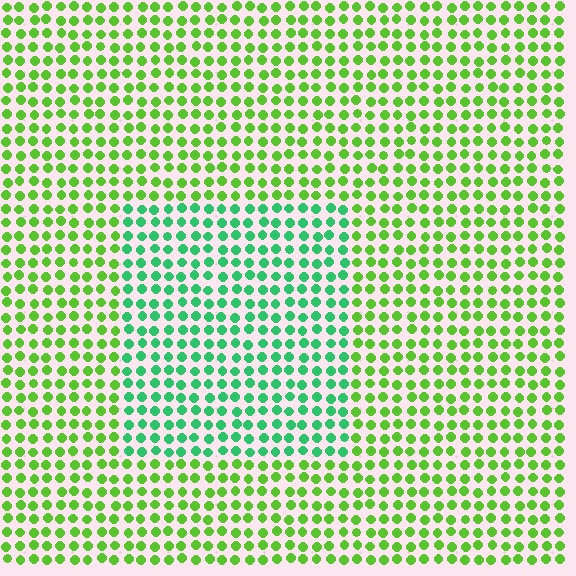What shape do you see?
I see a rectangle.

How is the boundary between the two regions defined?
The boundary is defined purely by a slight shift in hue (about 41 degrees). Spacing, size, and orientation are identical on both sides.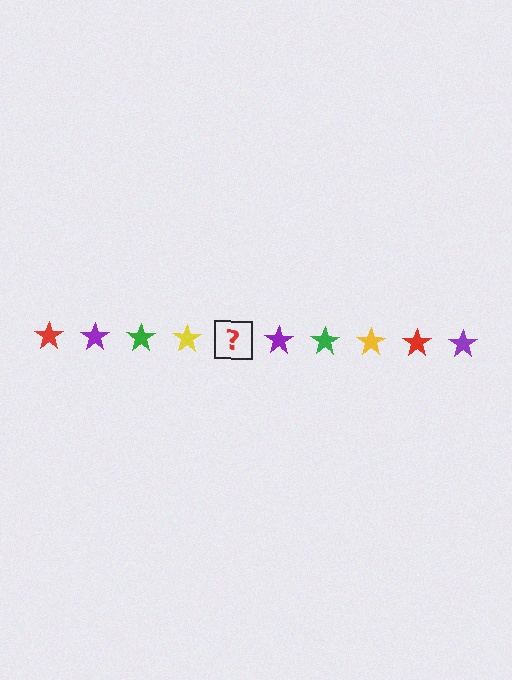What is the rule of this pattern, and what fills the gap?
The rule is that the pattern cycles through red, purple, green, yellow stars. The gap should be filled with a red star.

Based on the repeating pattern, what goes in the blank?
The blank should be a red star.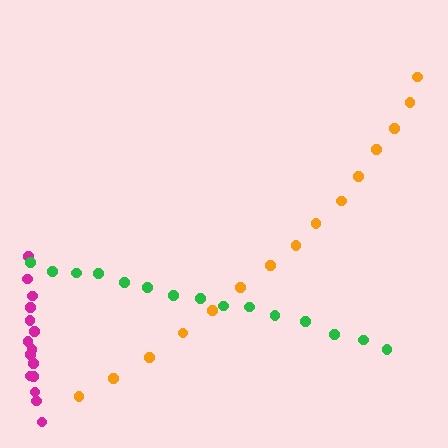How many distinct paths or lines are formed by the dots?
There are 3 distinct paths.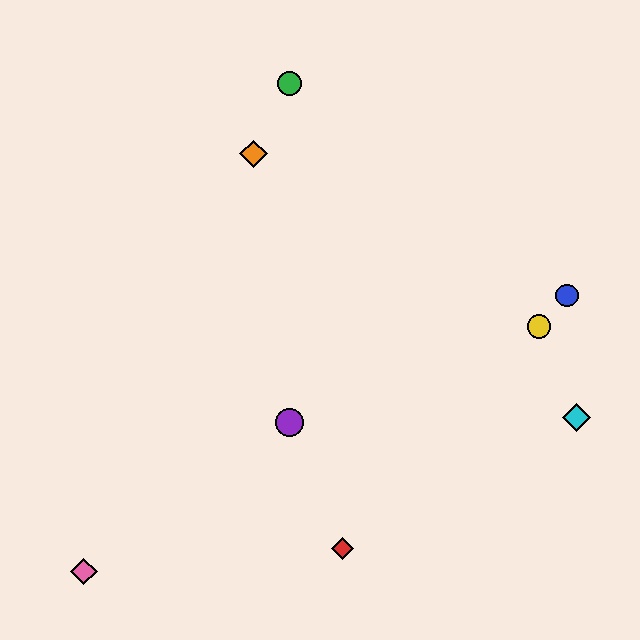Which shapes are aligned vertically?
The green circle, the purple circle are aligned vertically.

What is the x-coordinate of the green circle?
The green circle is at x≈289.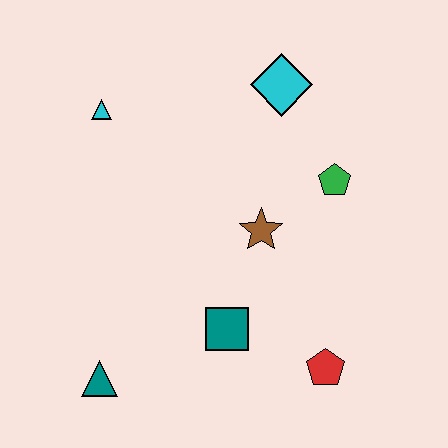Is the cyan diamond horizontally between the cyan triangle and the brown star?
No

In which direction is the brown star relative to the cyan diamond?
The brown star is below the cyan diamond.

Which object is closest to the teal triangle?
The teal square is closest to the teal triangle.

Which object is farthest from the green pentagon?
The teal triangle is farthest from the green pentagon.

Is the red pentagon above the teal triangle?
Yes